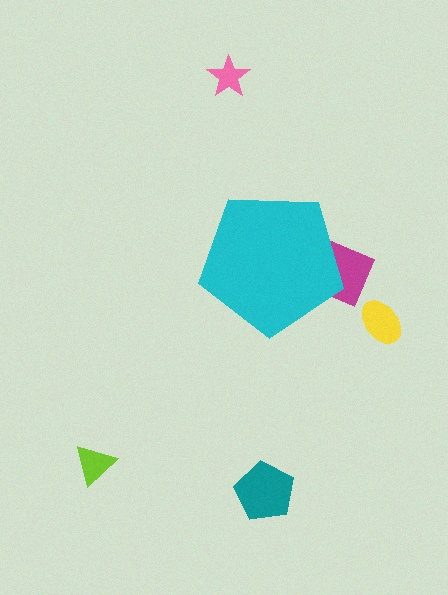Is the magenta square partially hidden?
Yes, the magenta square is partially hidden behind the cyan pentagon.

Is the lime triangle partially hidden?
No, the lime triangle is fully visible.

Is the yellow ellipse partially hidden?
No, the yellow ellipse is fully visible.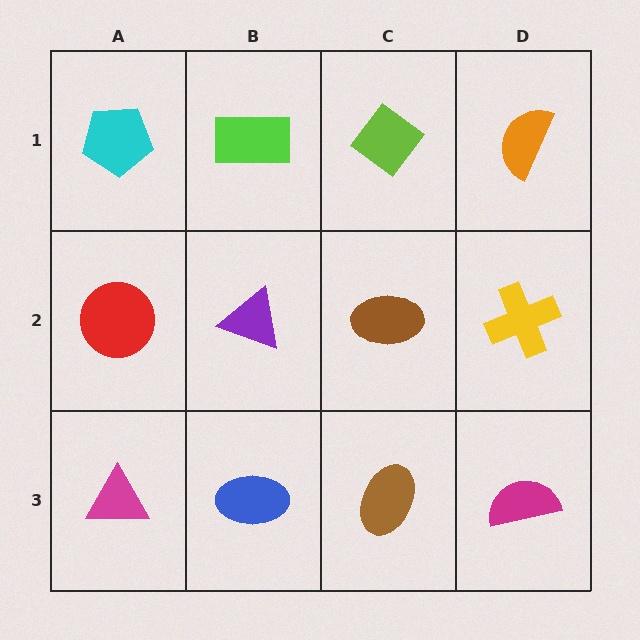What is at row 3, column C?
A brown ellipse.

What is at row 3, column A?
A magenta triangle.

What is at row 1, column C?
A lime diamond.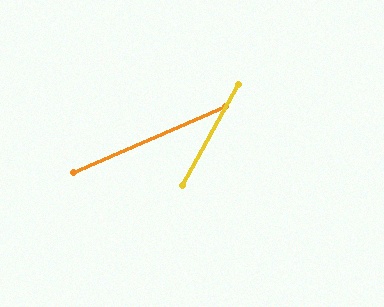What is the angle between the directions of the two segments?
Approximately 37 degrees.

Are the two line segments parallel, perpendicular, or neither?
Neither parallel nor perpendicular — they differ by about 37°.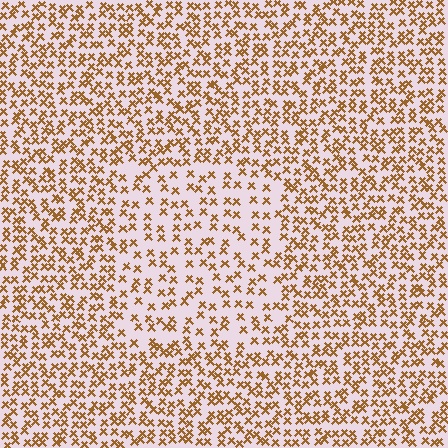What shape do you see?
I see a rectangle.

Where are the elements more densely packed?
The elements are more densely packed outside the rectangle boundary.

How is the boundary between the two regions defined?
The boundary is defined by a change in element density (approximately 1.8x ratio). All elements are the same color, size, and shape.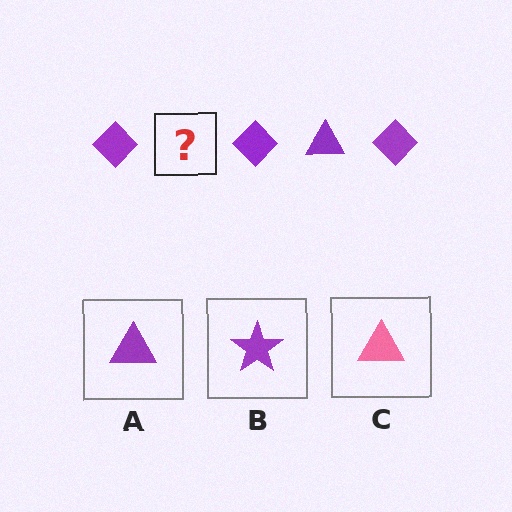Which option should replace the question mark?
Option A.